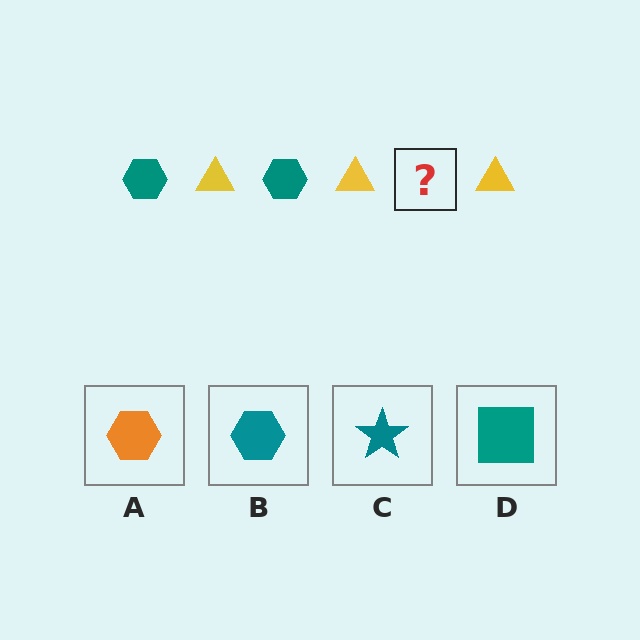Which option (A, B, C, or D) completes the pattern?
B.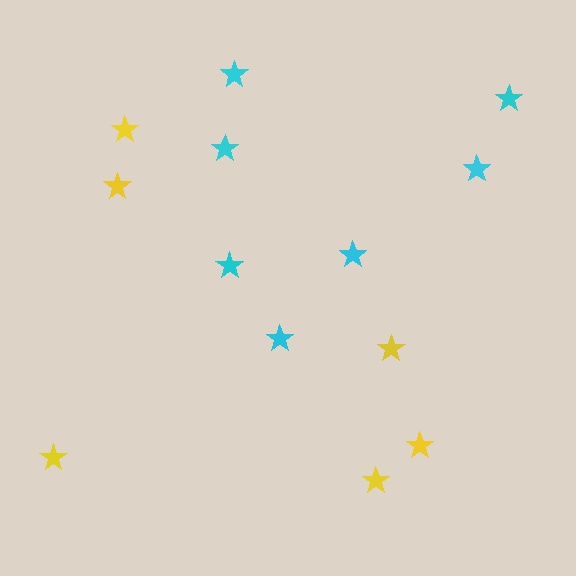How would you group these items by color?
There are 2 groups: one group of cyan stars (7) and one group of yellow stars (6).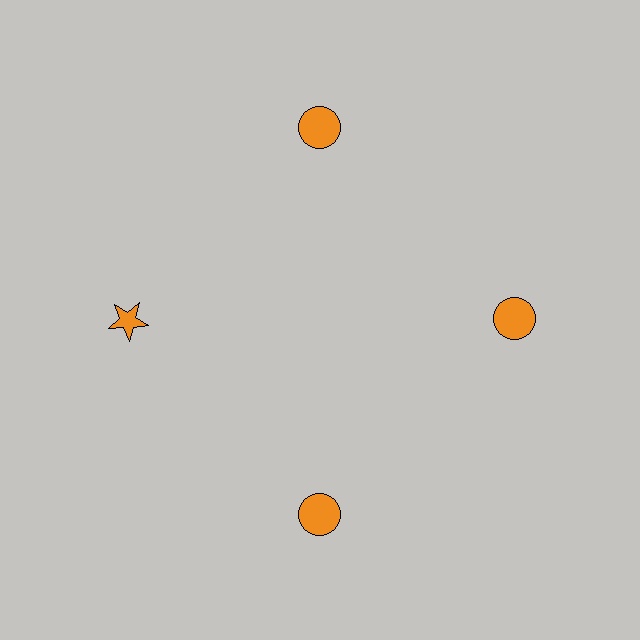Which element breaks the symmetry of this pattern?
The orange star at roughly the 9 o'clock position breaks the symmetry. All other shapes are orange circles.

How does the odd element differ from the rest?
It has a different shape: star instead of circle.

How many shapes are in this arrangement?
There are 4 shapes arranged in a ring pattern.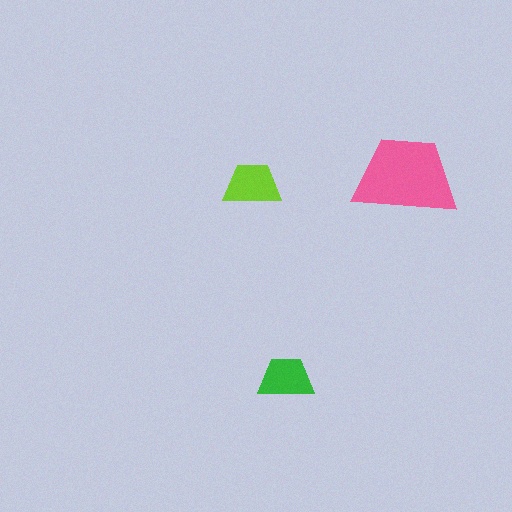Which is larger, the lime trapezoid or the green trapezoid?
The lime one.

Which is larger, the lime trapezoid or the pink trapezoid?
The pink one.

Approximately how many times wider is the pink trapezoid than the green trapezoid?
About 2 times wider.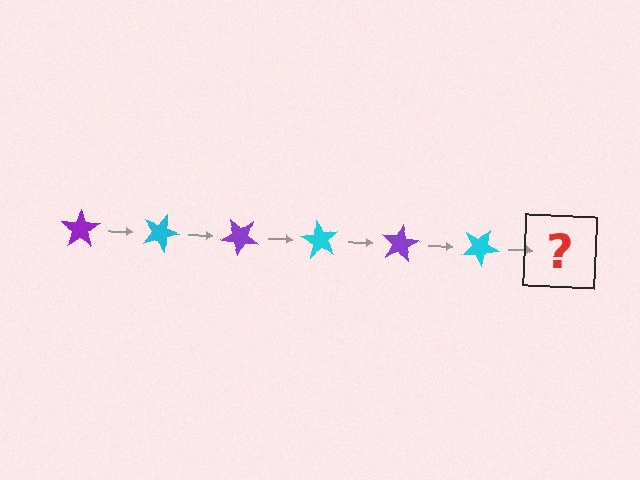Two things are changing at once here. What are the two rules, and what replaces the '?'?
The two rules are that it rotates 20 degrees each step and the color cycles through purple and cyan. The '?' should be a purple star, rotated 120 degrees from the start.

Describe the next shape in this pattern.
It should be a purple star, rotated 120 degrees from the start.